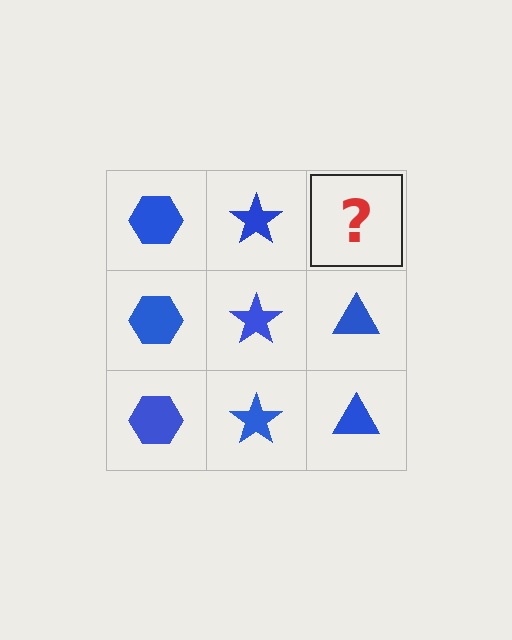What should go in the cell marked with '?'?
The missing cell should contain a blue triangle.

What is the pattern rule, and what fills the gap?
The rule is that each column has a consistent shape. The gap should be filled with a blue triangle.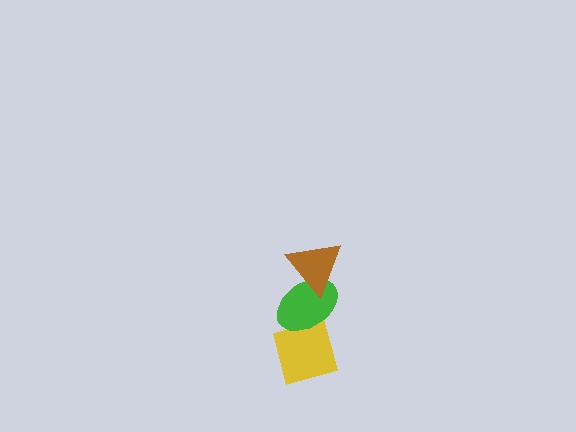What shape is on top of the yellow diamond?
The green ellipse is on top of the yellow diamond.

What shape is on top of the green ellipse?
The brown triangle is on top of the green ellipse.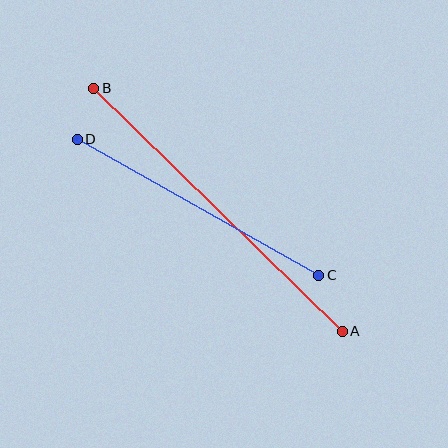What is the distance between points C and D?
The distance is approximately 277 pixels.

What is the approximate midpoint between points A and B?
The midpoint is at approximately (218, 210) pixels.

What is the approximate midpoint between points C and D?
The midpoint is at approximately (198, 207) pixels.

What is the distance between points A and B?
The distance is approximately 348 pixels.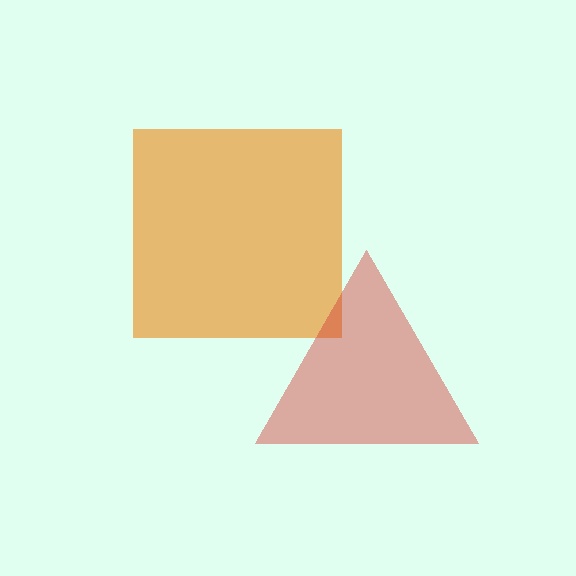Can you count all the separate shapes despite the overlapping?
Yes, there are 2 separate shapes.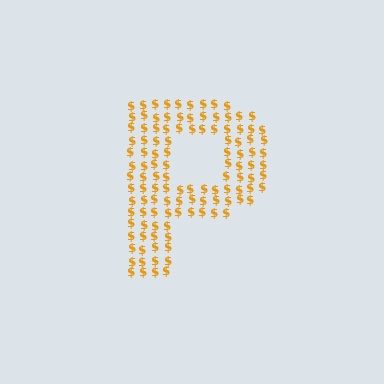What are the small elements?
The small elements are dollar signs.